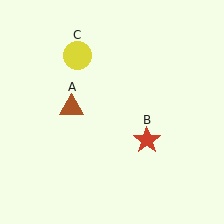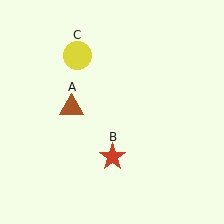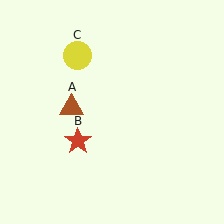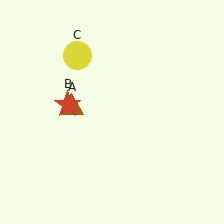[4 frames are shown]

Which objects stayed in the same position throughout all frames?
Brown triangle (object A) and yellow circle (object C) remained stationary.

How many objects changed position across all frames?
1 object changed position: red star (object B).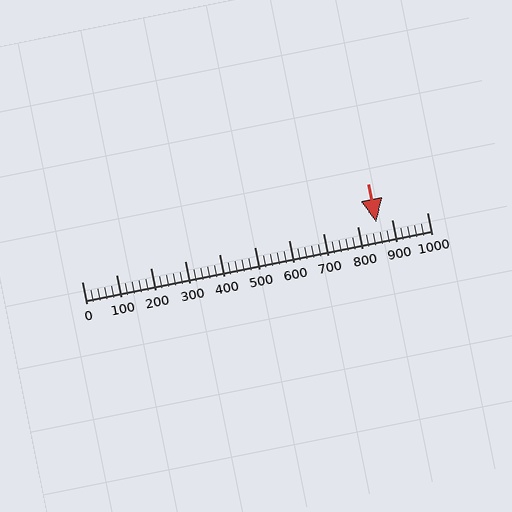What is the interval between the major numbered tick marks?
The major tick marks are spaced 100 units apart.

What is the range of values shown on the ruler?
The ruler shows values from 0 to 1000.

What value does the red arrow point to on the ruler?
The red arrow points to approximately 853.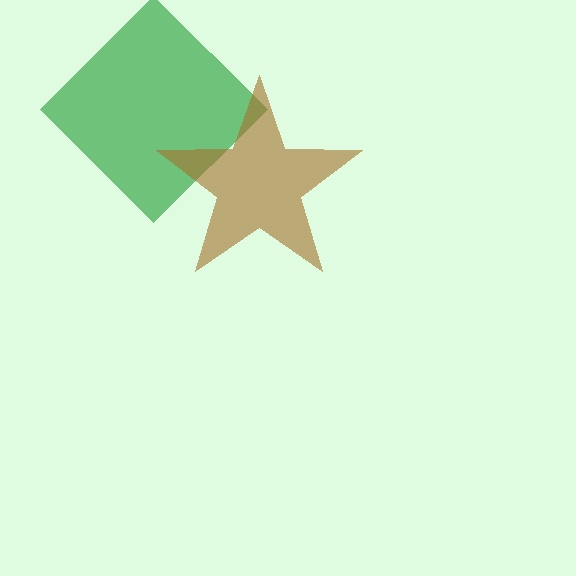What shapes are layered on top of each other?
The layered shapes are: a green diamond, a brown star.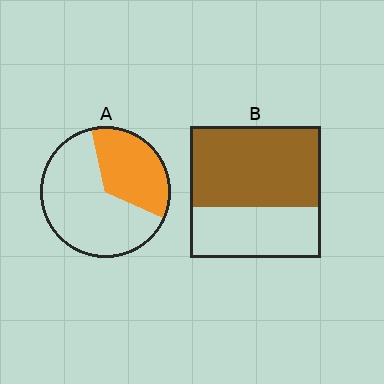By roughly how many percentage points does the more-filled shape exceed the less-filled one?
By roughly 25 percentage points (B over A).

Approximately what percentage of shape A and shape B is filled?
A is approximately 35% and B is approximately 60%.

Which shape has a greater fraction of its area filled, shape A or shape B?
Shape B.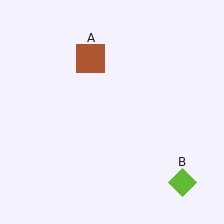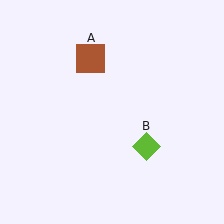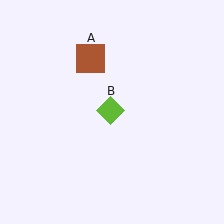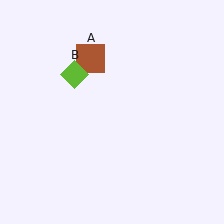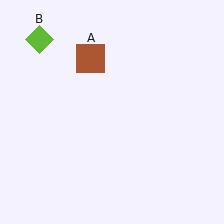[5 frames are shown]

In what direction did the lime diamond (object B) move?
The lime diamond (object B) moved up and to the left.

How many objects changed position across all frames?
1 object changed position: lime diamond (object B).